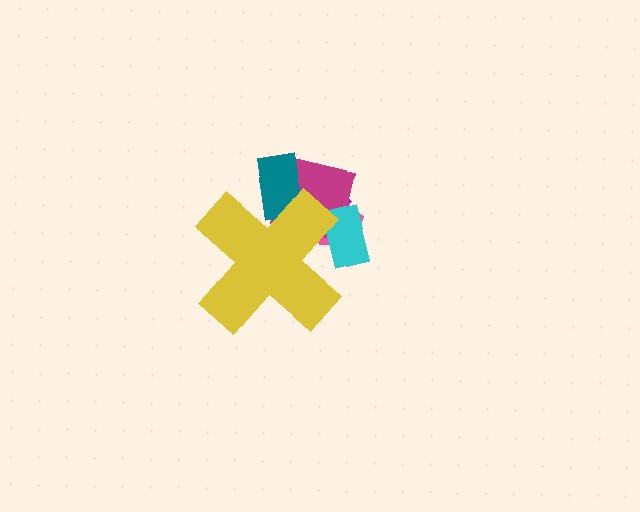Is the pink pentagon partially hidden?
Yes, the pink pentagon is partially hidden behind the yellow cross.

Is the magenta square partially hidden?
Yes, the magenta square is partially hidden behind the yellow cross.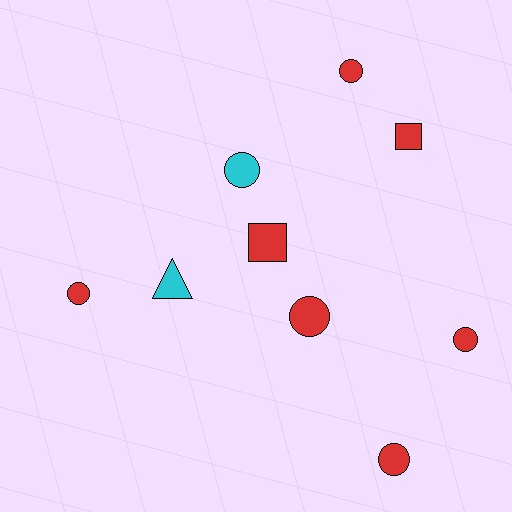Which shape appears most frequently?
Circle, with 6 objects.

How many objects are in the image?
There are 9 objects.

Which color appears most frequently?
Red, with 7 objects.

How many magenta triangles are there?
There are no magenta triangles.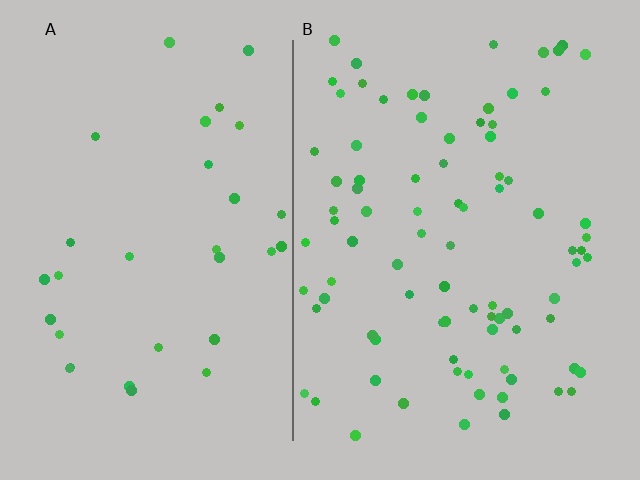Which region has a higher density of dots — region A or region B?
B (the right).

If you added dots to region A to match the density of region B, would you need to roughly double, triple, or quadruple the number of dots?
Approximately triple.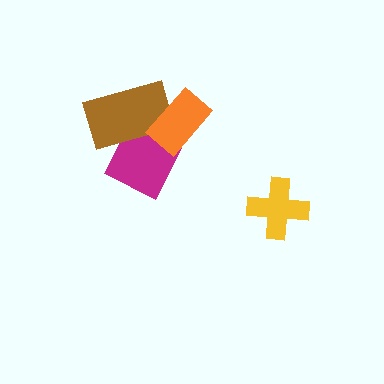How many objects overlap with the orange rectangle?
2 objects overlap with the orange rectangle.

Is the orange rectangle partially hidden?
No, no other shape covers it.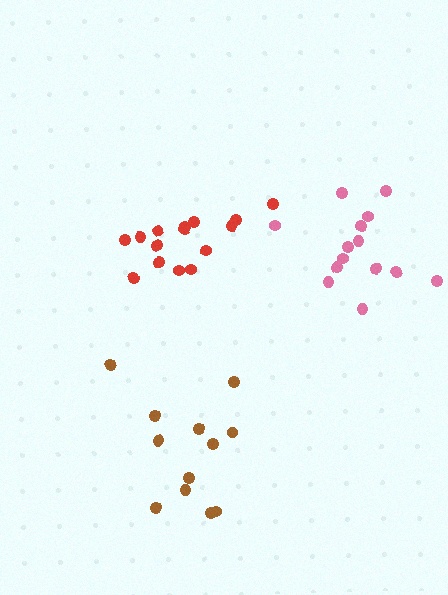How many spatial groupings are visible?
There are 3 spatial groupings.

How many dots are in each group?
Group 1: 14 dots, Group 2: 12 dots, Group 3: 15 dots (41 total).